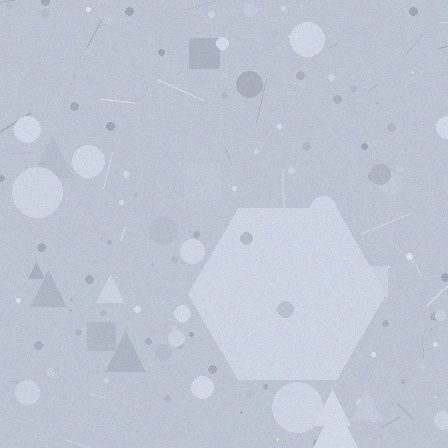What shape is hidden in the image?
A hexagon is hidden in the image.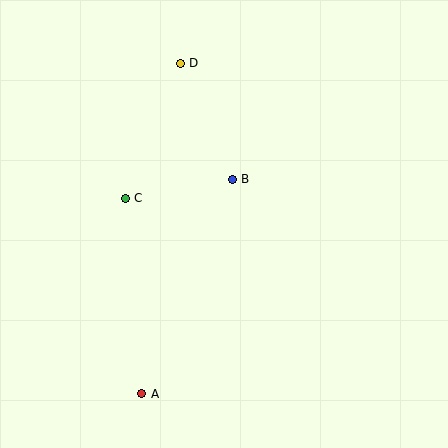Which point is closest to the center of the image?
Point B at (232, 179) is closest to the center.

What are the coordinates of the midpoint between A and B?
The midpoint between A and B is at (187, 287).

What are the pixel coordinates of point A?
Point A is at (142, 394).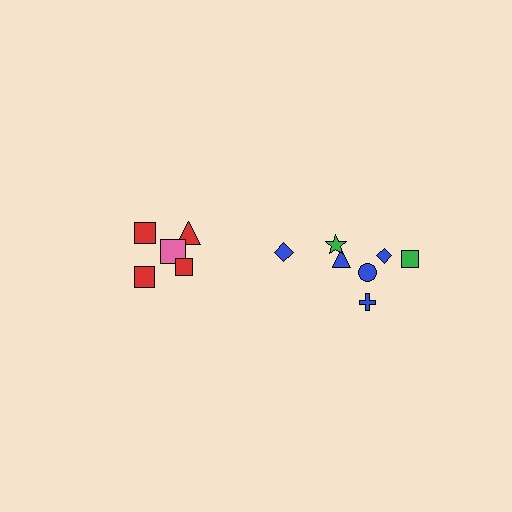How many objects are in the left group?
There are 5 objects.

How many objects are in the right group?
There are 7 objects.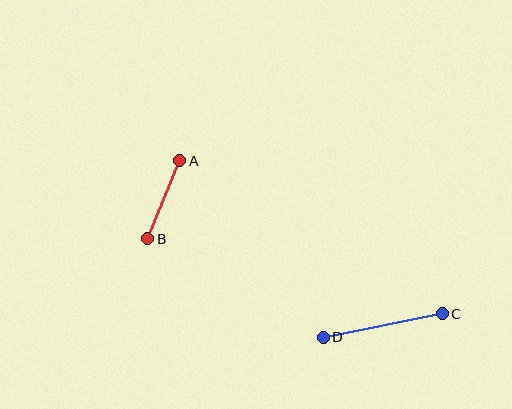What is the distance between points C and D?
The distance is approximately 121 pixels.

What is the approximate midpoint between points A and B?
The midpoint is at approximately (164, 200) pixels.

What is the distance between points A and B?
The distance is approximately 84 pixels.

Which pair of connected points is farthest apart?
Points C and D are farthest apart.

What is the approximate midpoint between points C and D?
The midpoint is at approximately (383, 325) pixels.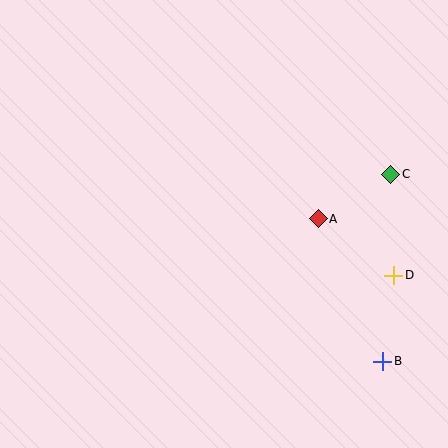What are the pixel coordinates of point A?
Point A is at (318, 219).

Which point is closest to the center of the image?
Point A at (318, 219) is closest to the center.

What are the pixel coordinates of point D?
Point D is at (394, 275).